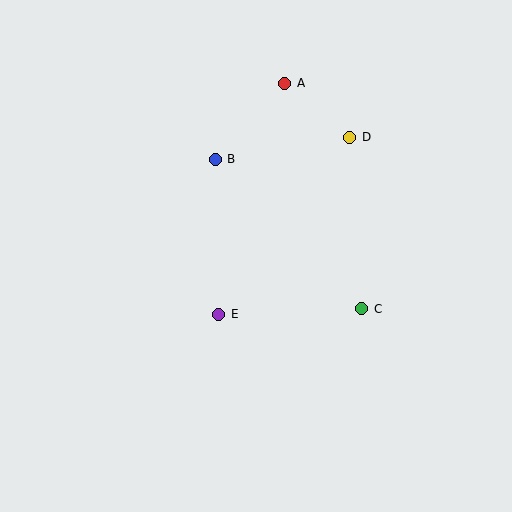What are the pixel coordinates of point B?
Point B is at (215, 159).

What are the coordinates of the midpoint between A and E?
The midpoint between A and E is at (252, 199).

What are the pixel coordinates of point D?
Point D is at (350, 137).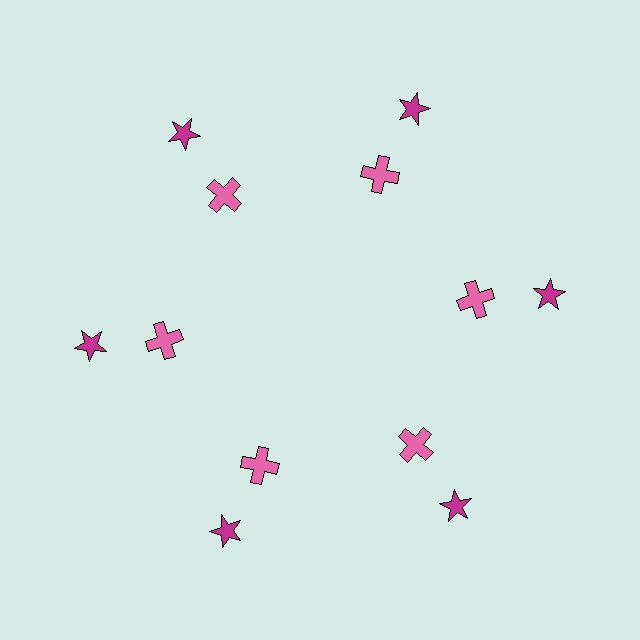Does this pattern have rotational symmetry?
Yes, this pattern has 6-fold rotational symmetry. It looks the same after rotating 60 degrees around the center.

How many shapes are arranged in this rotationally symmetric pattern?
There are 12 shapes, arranged in 6 groups of 2.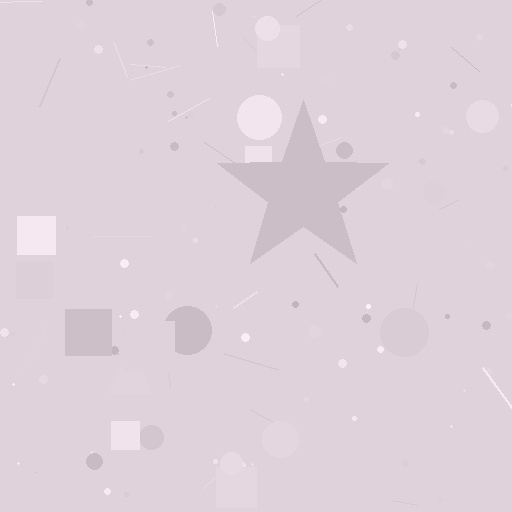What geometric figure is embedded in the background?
A star is embedded in the background.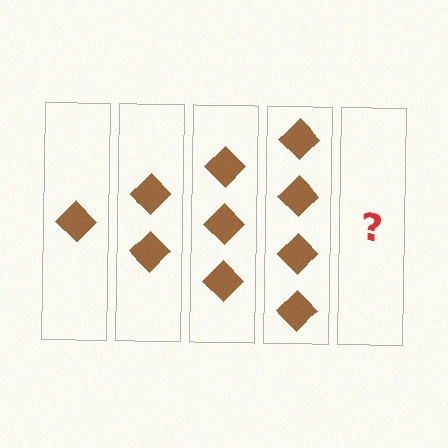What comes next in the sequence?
The next element should be 5 diamonds.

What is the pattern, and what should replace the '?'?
The pattern is that each step adds one more diamond. The '?' should be 5 diamonds.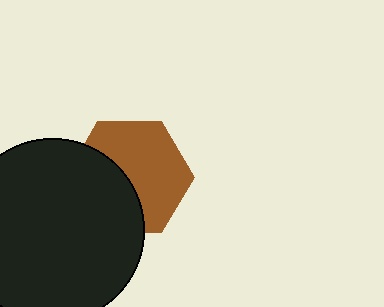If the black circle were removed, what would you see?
You would see the complete brown hexagon.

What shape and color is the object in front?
The object in front is a black circle.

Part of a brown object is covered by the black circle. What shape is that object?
It is a hexagon.